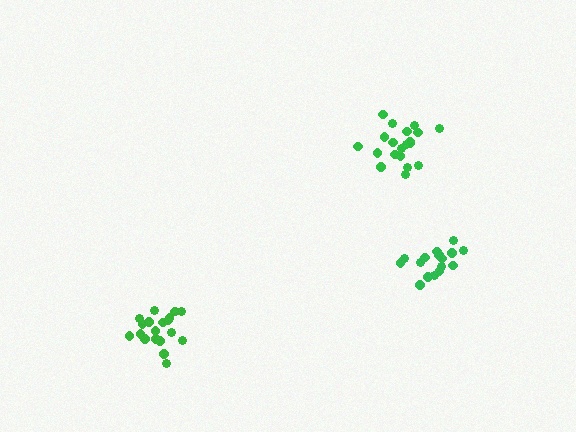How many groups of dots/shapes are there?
There are 3 groups.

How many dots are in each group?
Group 1: 16 dots, Group 2: 20 dots, Group 3: 20 dots (56 total).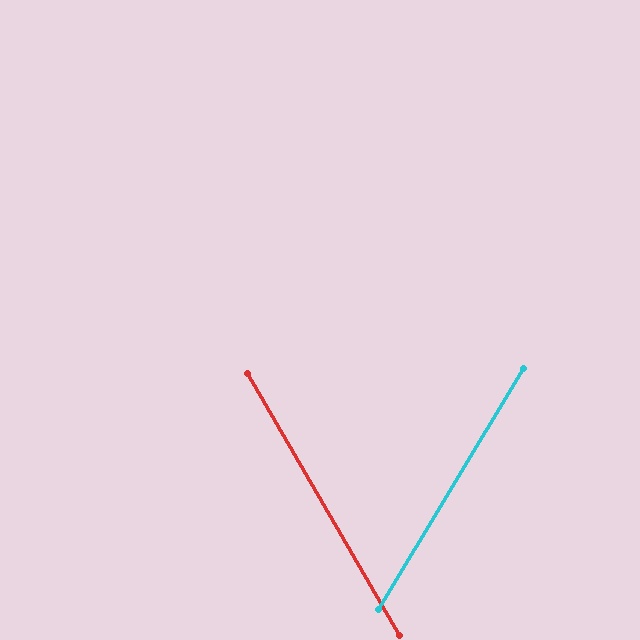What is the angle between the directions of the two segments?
Approximately 61 degrees.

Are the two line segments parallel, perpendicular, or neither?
Neither parallel nor perpendicular — they differ by about 61°.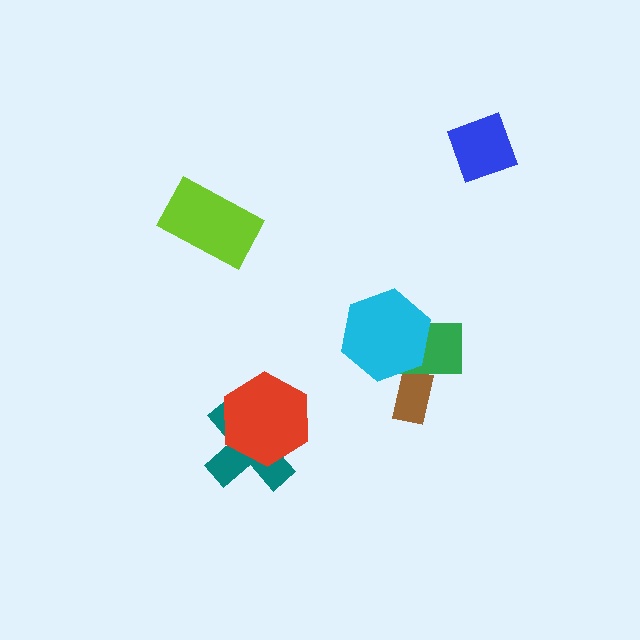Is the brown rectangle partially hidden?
Yes, it is partially covered by another shape.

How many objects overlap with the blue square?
0 objects overlap with the blue square.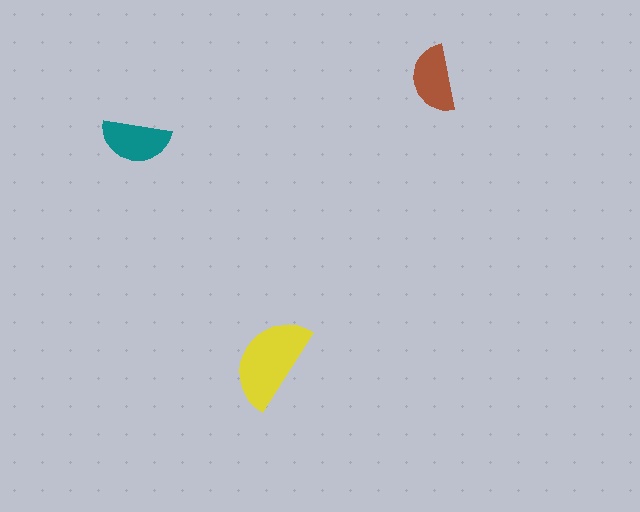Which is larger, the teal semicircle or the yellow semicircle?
The yellow one.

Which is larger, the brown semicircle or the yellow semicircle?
The yellow one.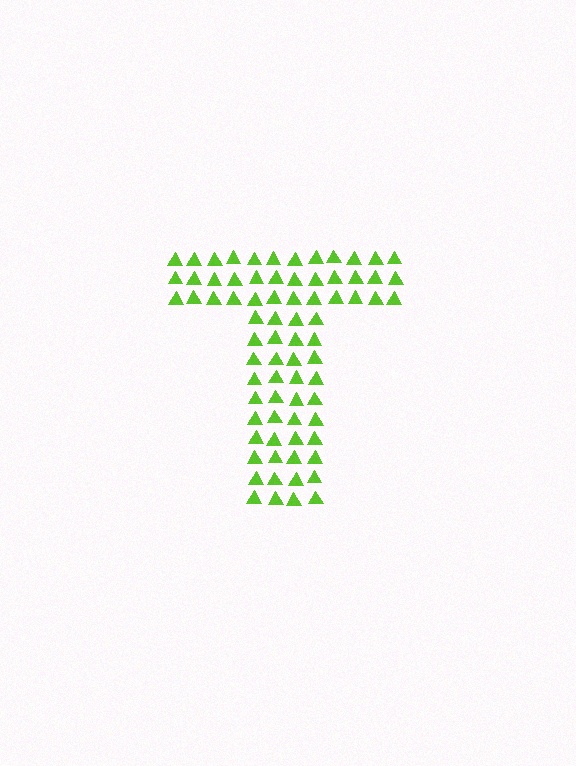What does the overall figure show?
The overall figure shows the letter T.